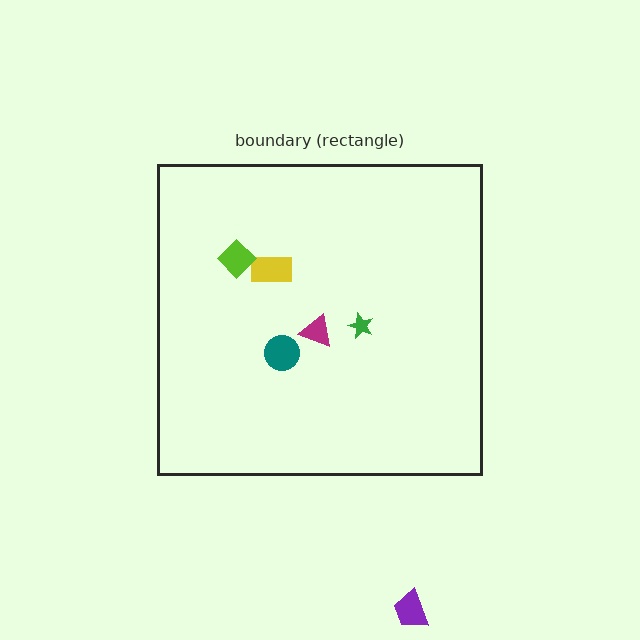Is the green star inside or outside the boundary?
Inside.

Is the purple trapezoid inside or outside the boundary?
Outside.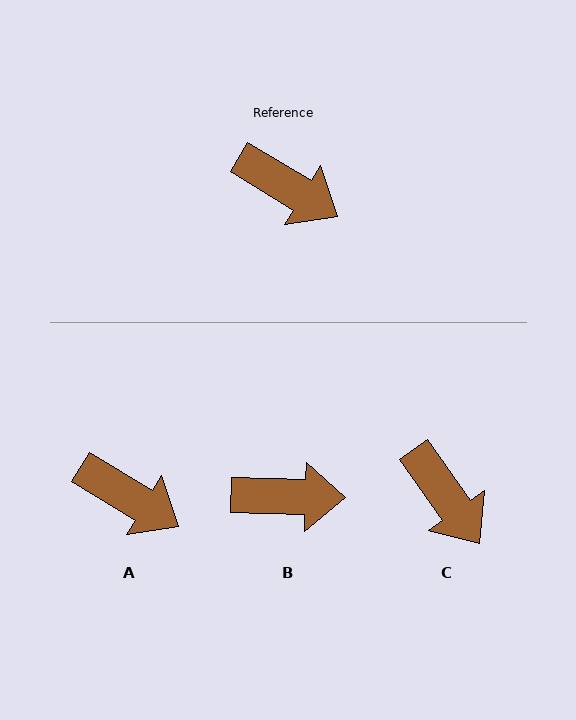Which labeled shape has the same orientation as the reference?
A.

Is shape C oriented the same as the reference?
No, it is off by about 23 degrees.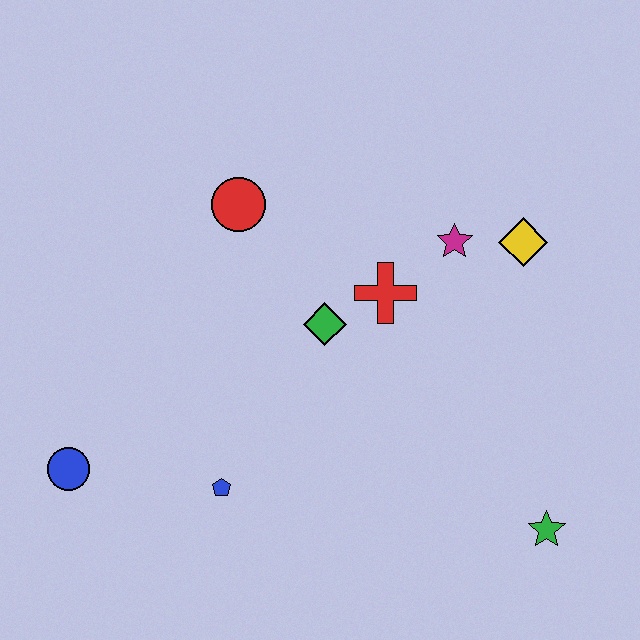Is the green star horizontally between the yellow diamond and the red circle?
No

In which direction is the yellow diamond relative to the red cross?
The yellow diamond is to the right of the red cross.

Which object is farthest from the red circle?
The green star is farthest from the red circle.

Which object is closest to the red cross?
The green diamond is closest to the red cross.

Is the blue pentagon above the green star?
Yes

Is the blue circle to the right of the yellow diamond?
No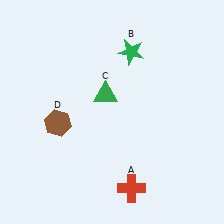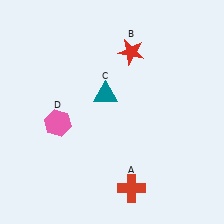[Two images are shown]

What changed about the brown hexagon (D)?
In Image 1, D is brown. In Image 2, it changed to pink.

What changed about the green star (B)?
In Image 1, B is green. In Image 2, it changed to red.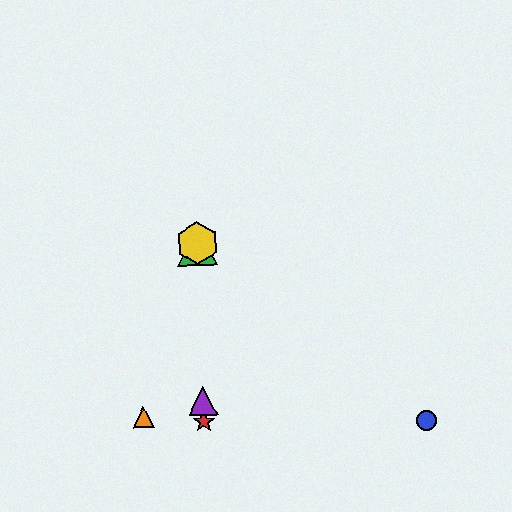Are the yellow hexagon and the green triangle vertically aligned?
Yes, both are at x≈197.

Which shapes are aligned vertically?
The red star, the green triangle, the yellow hexagon, the purple triangle are aligned vertically.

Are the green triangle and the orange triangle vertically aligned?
No, the green triangle is at x≈197 and the orange triangle is at x≈143.